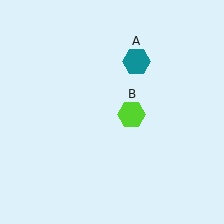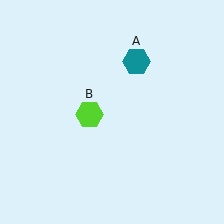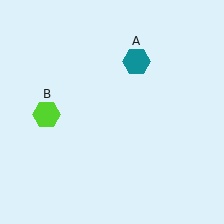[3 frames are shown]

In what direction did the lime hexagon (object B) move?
The lime hexagon (object B) moved left.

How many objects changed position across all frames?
1 object changed position: lime hexagon (object B).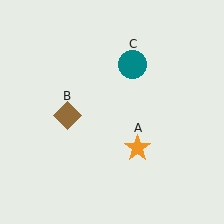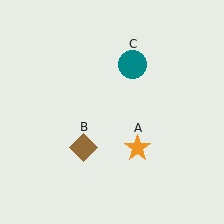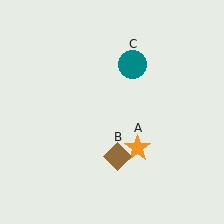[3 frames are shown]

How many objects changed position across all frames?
1 object changed position: brown diamond (object B).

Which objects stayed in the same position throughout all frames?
Orange star (object A) and teal circle (object C) remained stationary.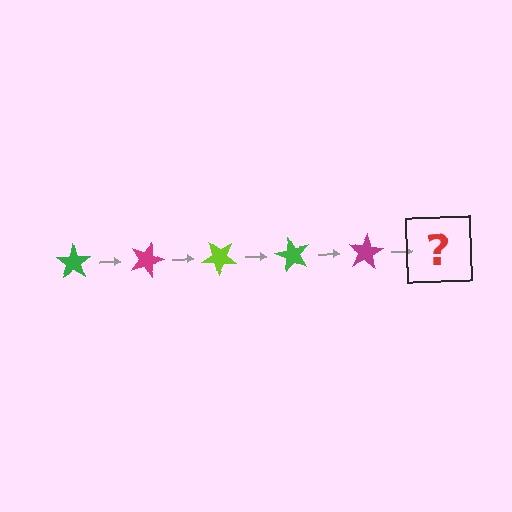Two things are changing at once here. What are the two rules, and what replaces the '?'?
The two rules are that it rotates 20 degrees each step and the color cycles through green, magenta, and lime. The '?' should be a lime star, rotated 100 degrees from the start.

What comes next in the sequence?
The next element should be a lime star, rotated 100 degrees from the start.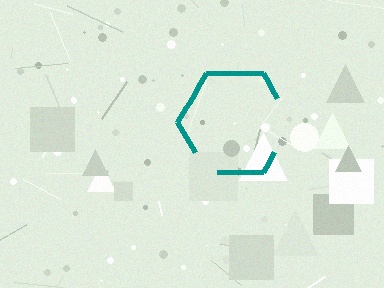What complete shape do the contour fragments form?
The contour fragments form a hexagon.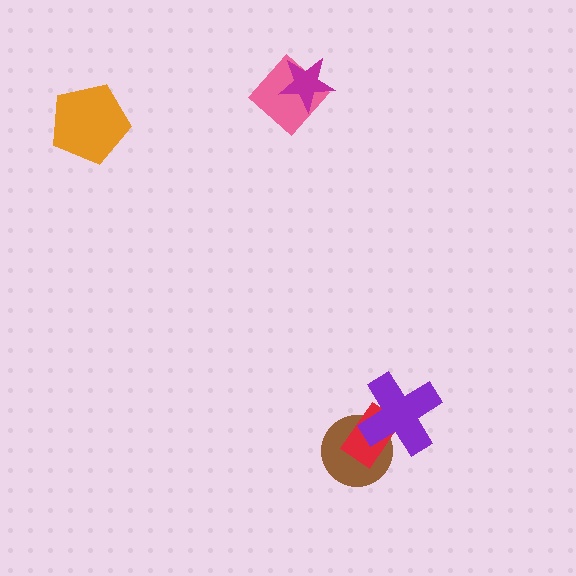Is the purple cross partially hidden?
No, no other shape covers it.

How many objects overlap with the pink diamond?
1 object overlaps with the pink diamond.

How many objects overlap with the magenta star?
1 object overlaps with the magenta star.